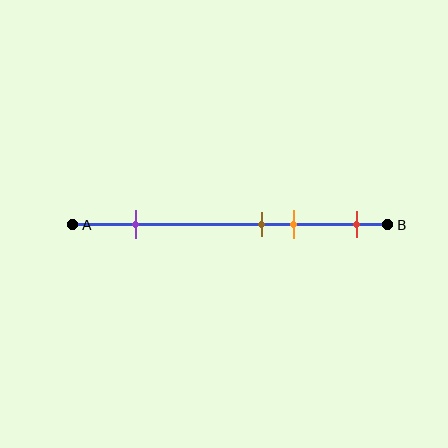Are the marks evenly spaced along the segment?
No, the marks are not evenly spaced.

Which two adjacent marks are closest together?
The brown and orange marks are the closest adjacent pair.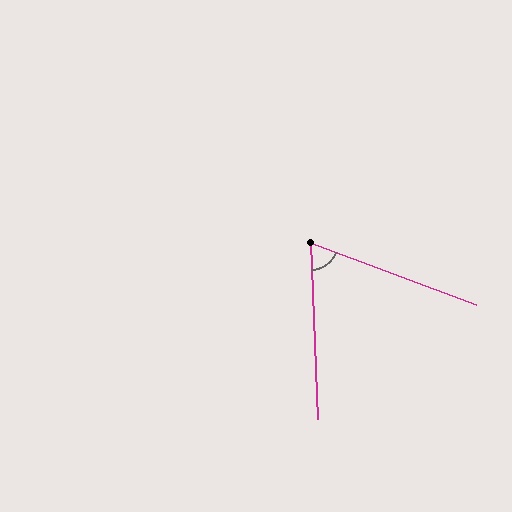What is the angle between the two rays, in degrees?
Approximately 68 degrees.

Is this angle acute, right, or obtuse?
It is acute.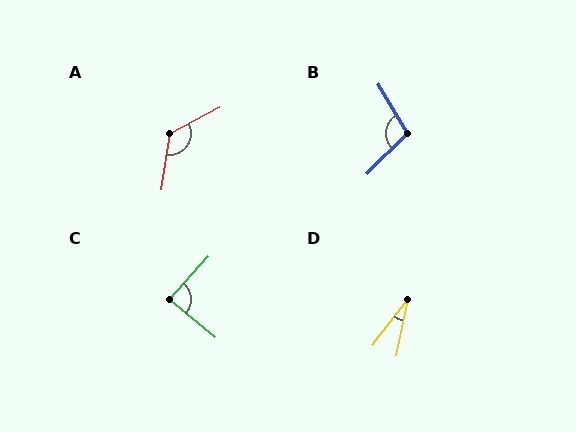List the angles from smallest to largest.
D (26°), C (87°), B (104°), A (126°).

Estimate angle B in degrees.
Approximately 104 degrees.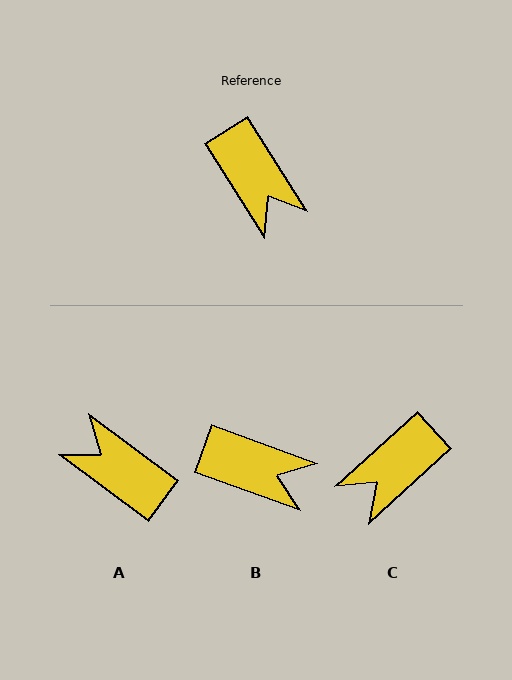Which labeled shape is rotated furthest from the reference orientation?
A, about 159 degrees away.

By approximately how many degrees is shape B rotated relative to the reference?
Approximately 38 degrees counter-clockwise.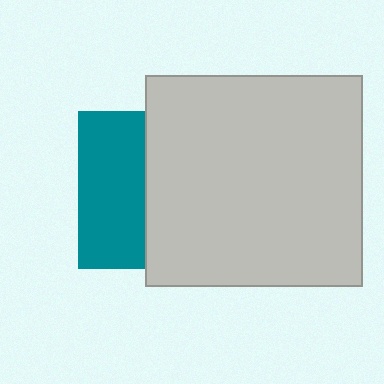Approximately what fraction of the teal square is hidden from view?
Roughly 57% of the teal square is hidden behind the light gray rectangle.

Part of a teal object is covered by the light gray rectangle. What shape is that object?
It is a square.